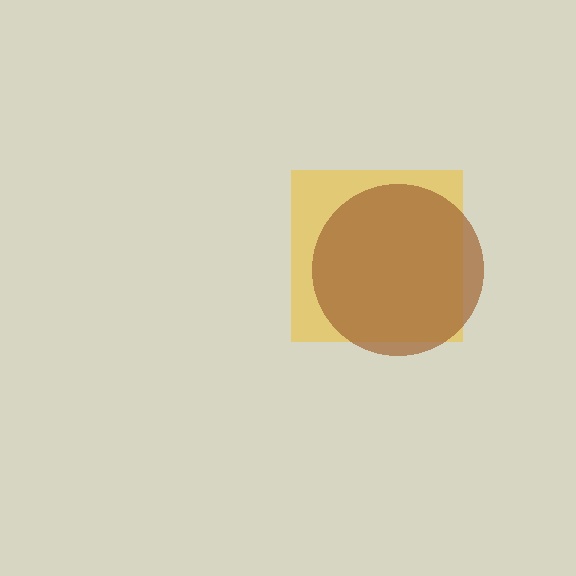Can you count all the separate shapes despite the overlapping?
Yes, there are 2 separate shapes.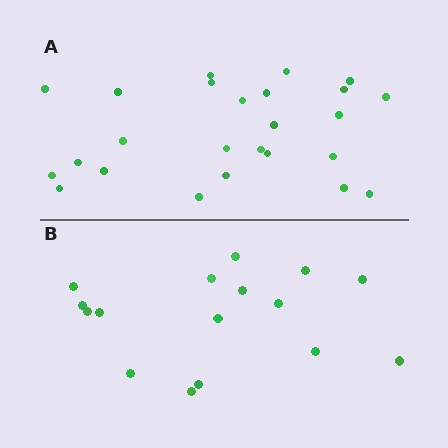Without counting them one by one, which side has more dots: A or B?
Region A (the top region) has more dots.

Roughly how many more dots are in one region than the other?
Region A has roughly 8 or so more dots than region B.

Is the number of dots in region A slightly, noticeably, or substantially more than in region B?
Region A has substantially more. The ratio is roughly 1.6 to 1.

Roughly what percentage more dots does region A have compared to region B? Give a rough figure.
About 55% more.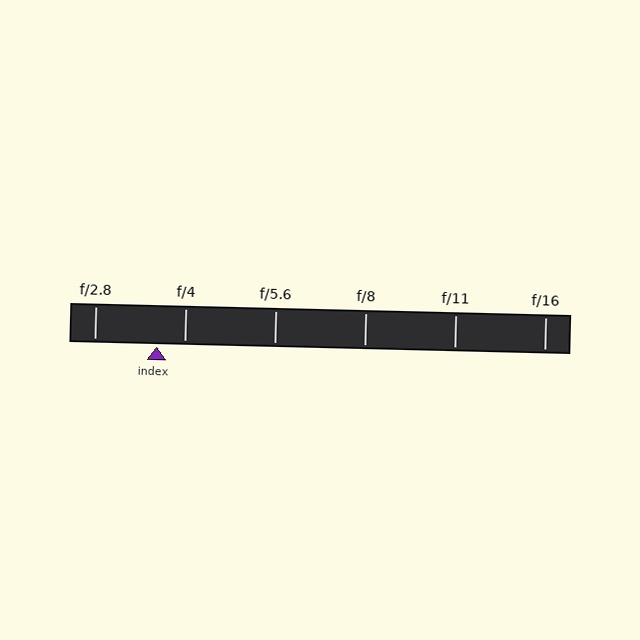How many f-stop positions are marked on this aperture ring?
There are 6 f-stop positions marked.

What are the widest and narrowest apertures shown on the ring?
The widest aperture shown is f/2.8 and the narrowest is f/16.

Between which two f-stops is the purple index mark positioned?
The index mark is between f/2.8 and f/4.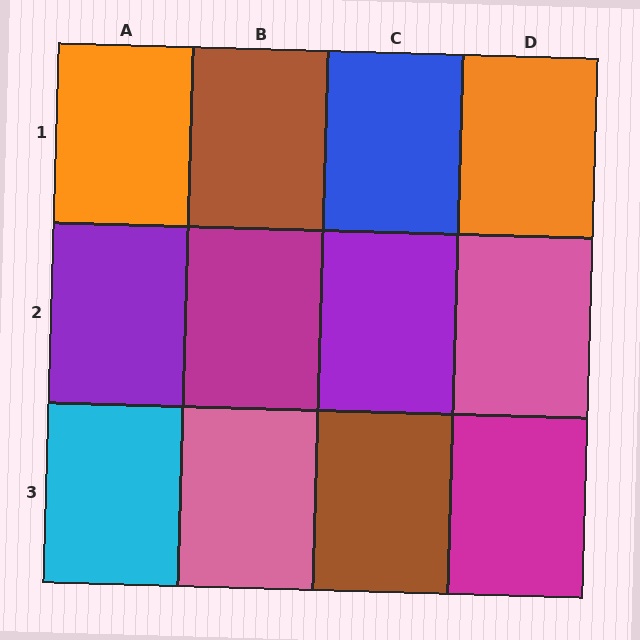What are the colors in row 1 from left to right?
Orange, brown, blue, orange.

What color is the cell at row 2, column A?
Purple.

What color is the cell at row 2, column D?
Pink.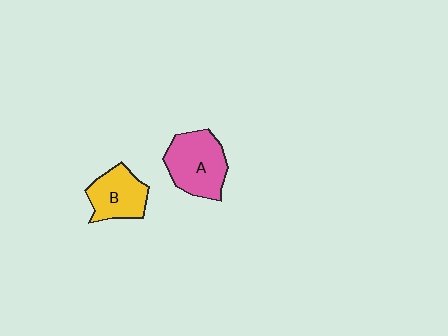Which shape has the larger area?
Shape A (pink).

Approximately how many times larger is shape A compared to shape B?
Approximately 1.3 times.